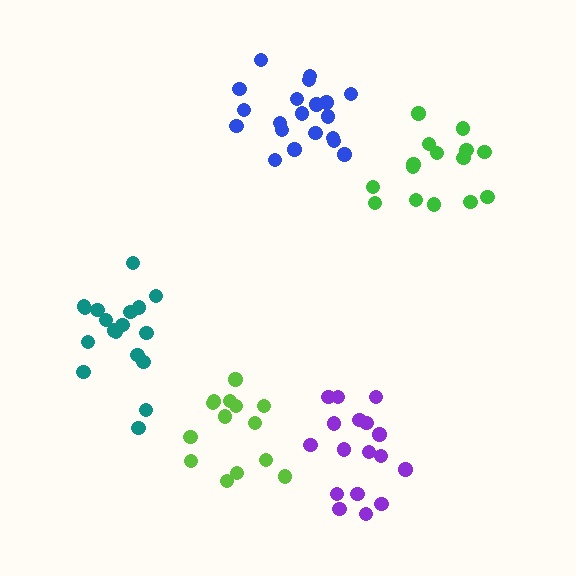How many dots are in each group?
Group 1: 18 dots, Group 2: 20 dots, Group 3: 17 dots, Group 4: 15 dots, Group 5: 14 dots (84 total).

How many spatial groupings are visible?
There are 5 spatial groupings.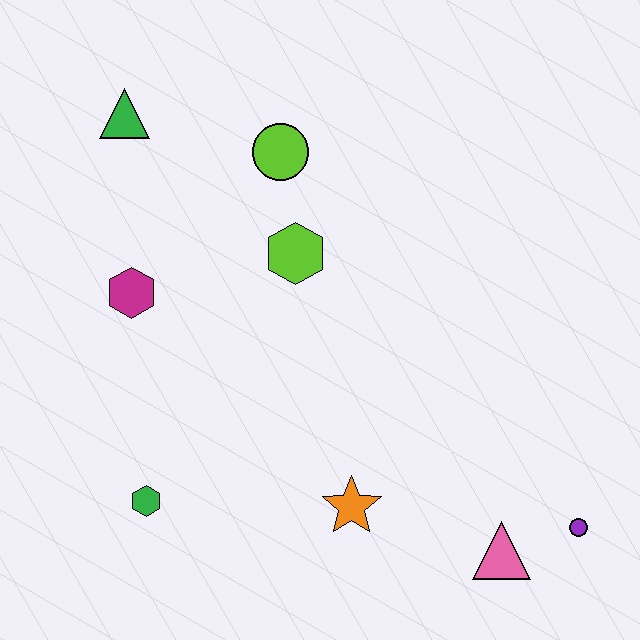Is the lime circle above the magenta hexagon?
Yes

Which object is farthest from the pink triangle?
The green triangle is farthest from the pink triangle.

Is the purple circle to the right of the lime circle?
Yes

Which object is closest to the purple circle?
The pink triangle is closest to the purple circle.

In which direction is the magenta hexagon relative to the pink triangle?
The magenta hexagon is to the left of the pink triangle.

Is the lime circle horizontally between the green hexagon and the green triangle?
No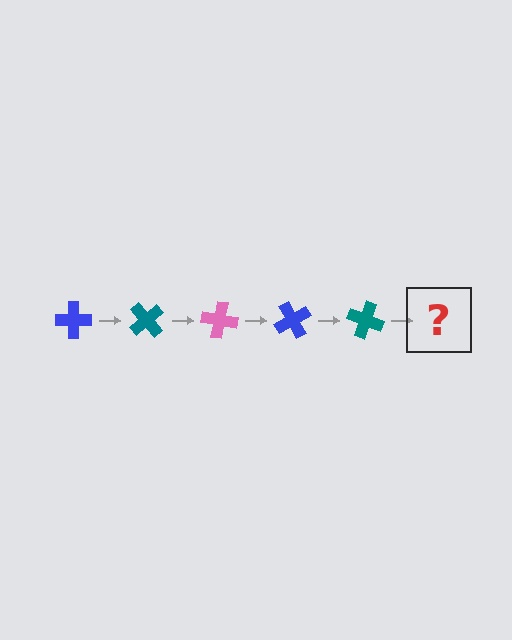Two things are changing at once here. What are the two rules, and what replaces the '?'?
The two rules are that it rotates 50 degrees each step and the color cycles through blue, teal, and pink. The '?' should be a pink cross, rotated 250 degrees from the start.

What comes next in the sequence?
The next element should be a pink cross, rotated 250 degrees from the start.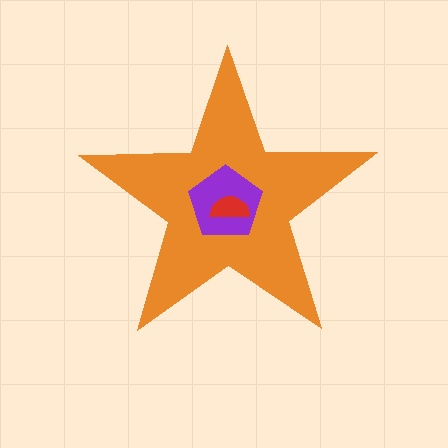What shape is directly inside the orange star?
The purple pentagon.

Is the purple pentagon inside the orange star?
Yes.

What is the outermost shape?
The orange star.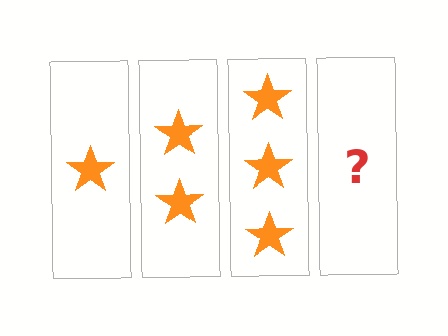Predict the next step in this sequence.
The next step is 4 stars.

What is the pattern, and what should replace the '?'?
The pattern is that each step adds one more star. The '?' should be 4 stars.